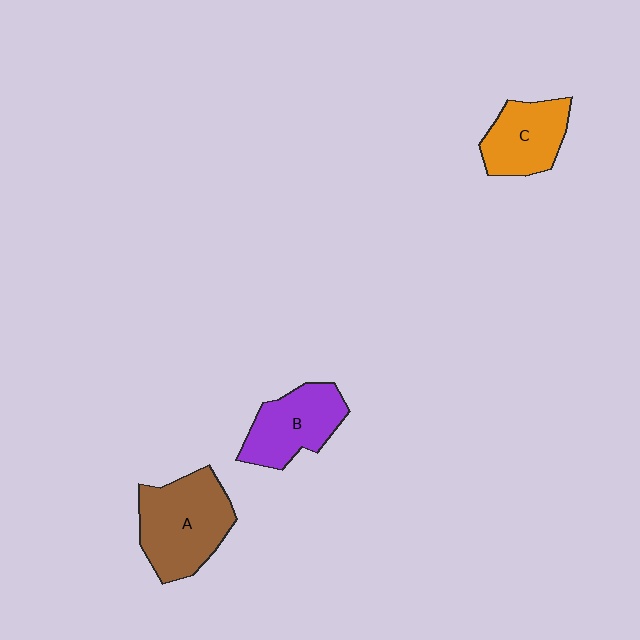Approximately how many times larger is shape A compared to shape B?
Approximately 1.3 times.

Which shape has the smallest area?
Shape C (orange).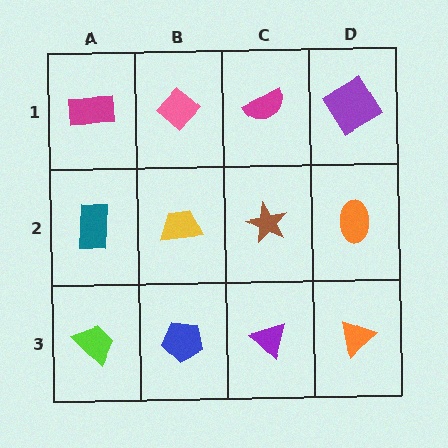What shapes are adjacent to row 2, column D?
A purple diamond (row 1, column D), an orange triangle (row 3, column D), a brown star (row 2, column C).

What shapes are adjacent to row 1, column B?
A yellow trapezoid (row 2, column B), a magenta rectangle (row 1, column A), a magenta semicircle (row 1, column C).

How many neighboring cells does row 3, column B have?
3.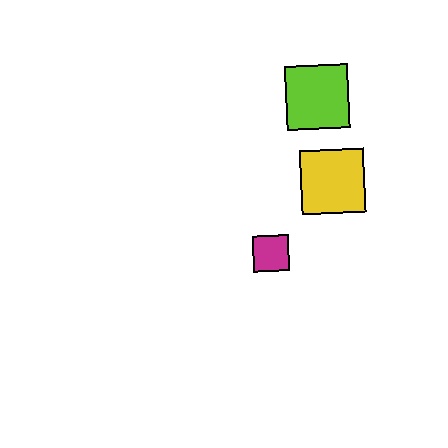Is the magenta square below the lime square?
Yes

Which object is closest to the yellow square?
The lime square is closest to the yellow square.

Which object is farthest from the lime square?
The magenta square is farthest from the lime square.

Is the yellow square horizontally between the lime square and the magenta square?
No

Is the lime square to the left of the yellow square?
Yes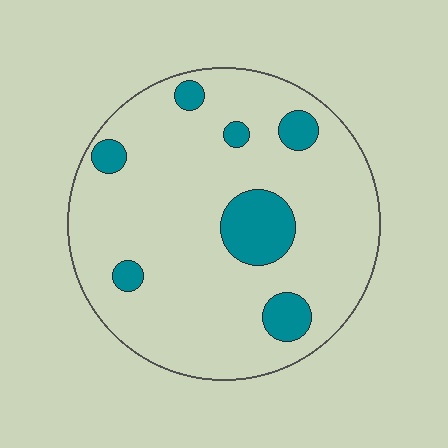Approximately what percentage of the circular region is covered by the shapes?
Approximately 15%.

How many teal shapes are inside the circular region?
7.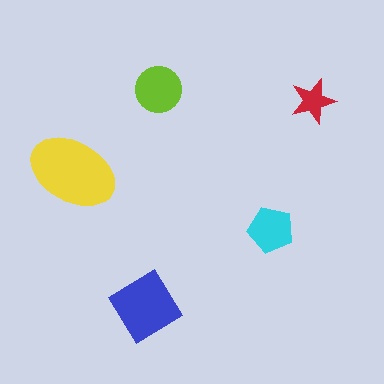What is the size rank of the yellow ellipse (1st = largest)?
1st.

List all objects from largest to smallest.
The yellow ellipse, the blue diamond, the lime circle, the cyan pentagon, the red star.